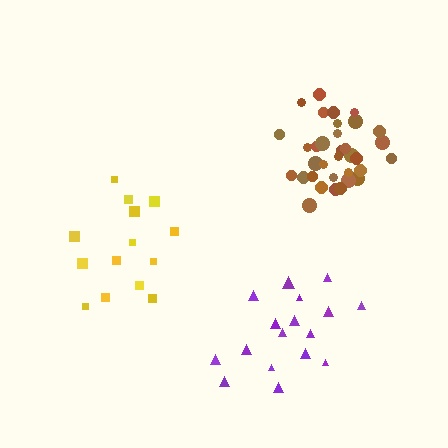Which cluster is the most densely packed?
Brown.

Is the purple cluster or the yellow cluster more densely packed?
Purple.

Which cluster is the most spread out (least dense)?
Yellow.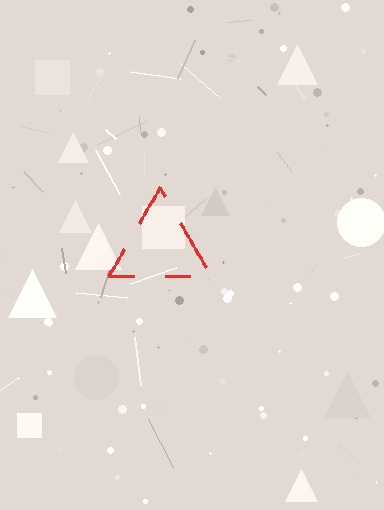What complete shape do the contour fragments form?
The contour fragments form a triangle.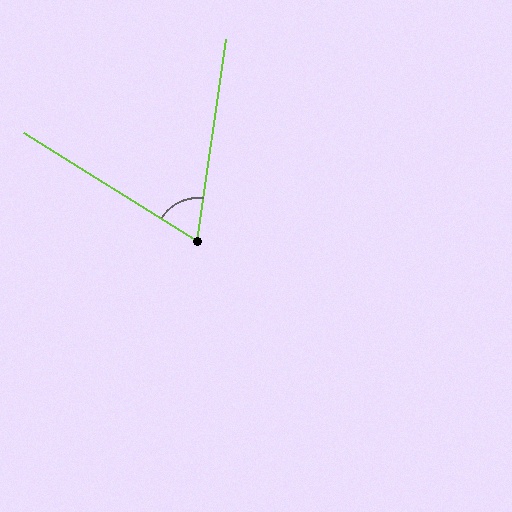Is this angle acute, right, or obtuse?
It is acute.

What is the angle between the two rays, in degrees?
Approximately 66 degrees.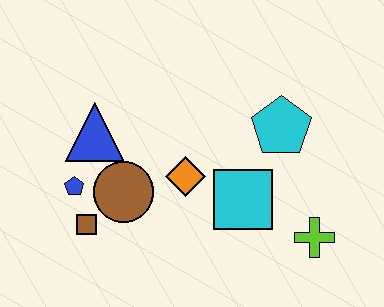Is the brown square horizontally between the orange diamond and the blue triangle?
No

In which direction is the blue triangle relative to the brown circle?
The blue triangle is above the brown circle.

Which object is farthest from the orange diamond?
The lime cross is farthest from the orange diamond.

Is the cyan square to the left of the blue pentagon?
No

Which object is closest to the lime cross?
The cyan square is closest to the lime cross.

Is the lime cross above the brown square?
No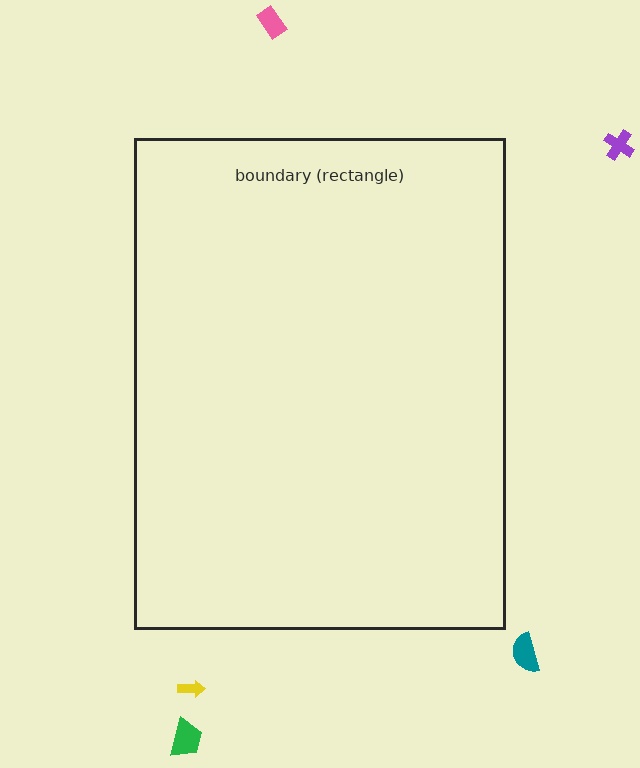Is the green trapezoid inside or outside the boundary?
Outside.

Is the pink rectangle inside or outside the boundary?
Outside.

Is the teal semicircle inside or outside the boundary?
Outside.